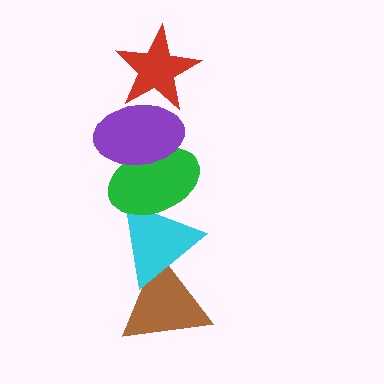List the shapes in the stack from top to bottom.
From top to bottom: the red star, the purple ellipse, the green ellipse, the cyan triangle, the brown triangle.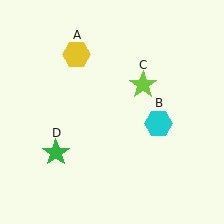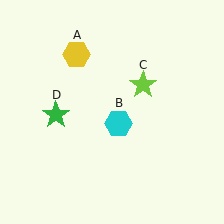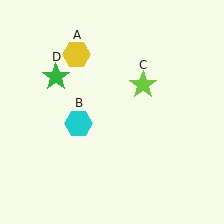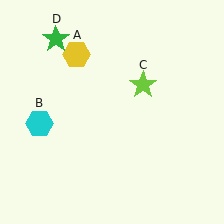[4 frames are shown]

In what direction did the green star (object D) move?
The green star (object D) moved up.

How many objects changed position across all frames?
2 objects changed position: cyan hexagon (object B), green star (object D).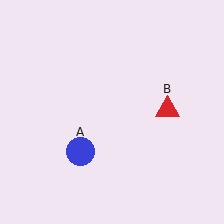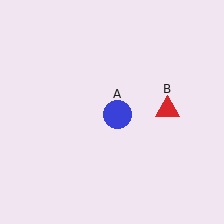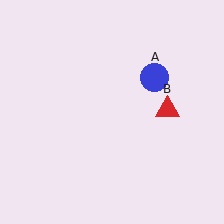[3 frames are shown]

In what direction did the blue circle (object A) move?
The blue circle (object A) moved up and to the right.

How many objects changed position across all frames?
1 object changed position: blue circle (object A).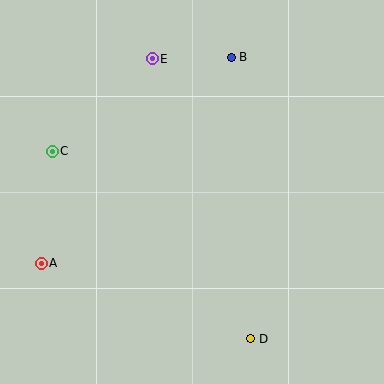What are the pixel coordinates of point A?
Point A is at (41, 263).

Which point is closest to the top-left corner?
Point C is closest to the top-left corner.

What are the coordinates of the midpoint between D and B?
The midpoint between D and B is at (241, 198).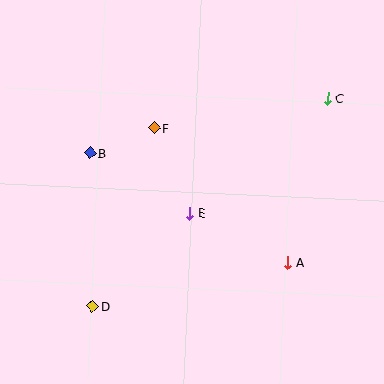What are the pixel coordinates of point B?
Point B is at (90, 153).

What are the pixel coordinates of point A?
Point A is at (287, 263).